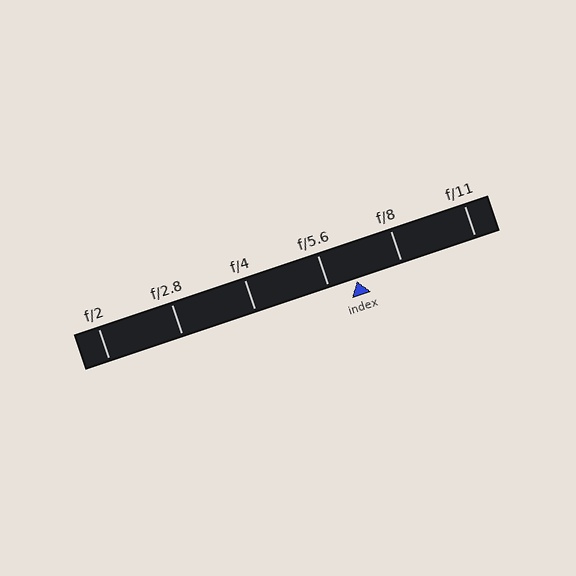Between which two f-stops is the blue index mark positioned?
The index mark is between f/5.6 and f/8.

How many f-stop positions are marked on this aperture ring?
There are 6 f-stop positions marked.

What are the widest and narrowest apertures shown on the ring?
The widest aperture shown is f/2 and the narrowest is f/11.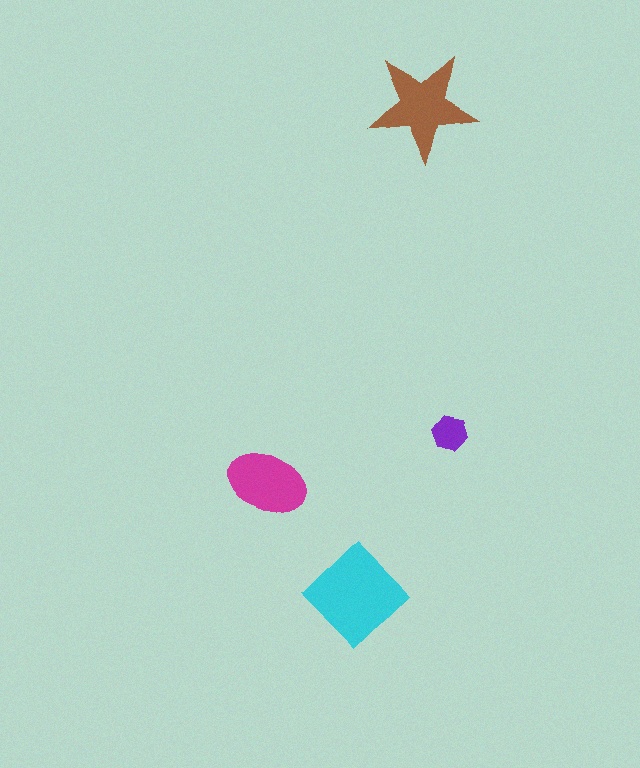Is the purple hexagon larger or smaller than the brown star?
Smaller.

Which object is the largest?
The cyan diamond.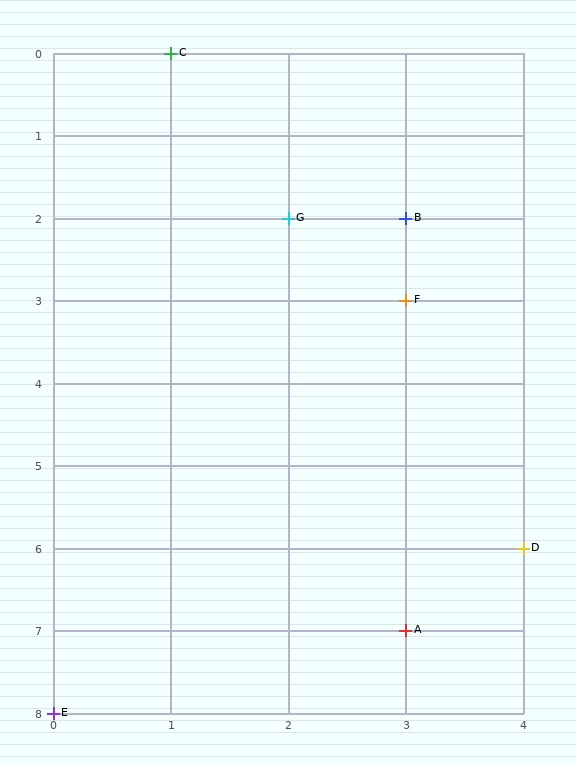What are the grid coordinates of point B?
Point B is at grid coordinates (3, 2).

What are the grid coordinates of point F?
Point F is at grid coordinates (3, 3).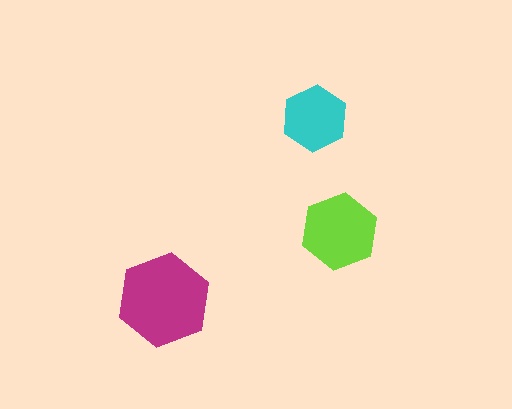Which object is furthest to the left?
The magenta hexagon is leftmost.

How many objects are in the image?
There are 3 objects in the image.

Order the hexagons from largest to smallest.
the magenta one, the lime one, the cyan one.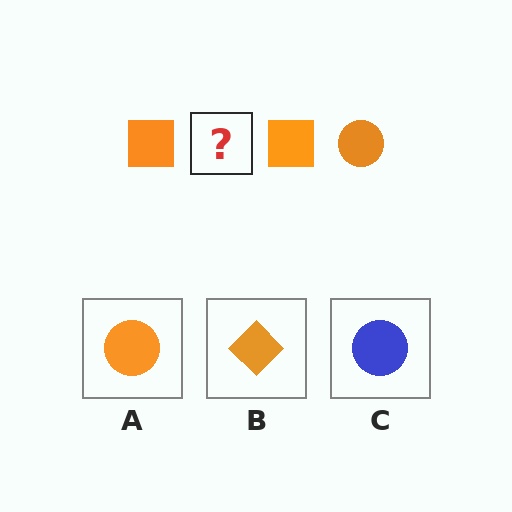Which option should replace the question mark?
Option A.